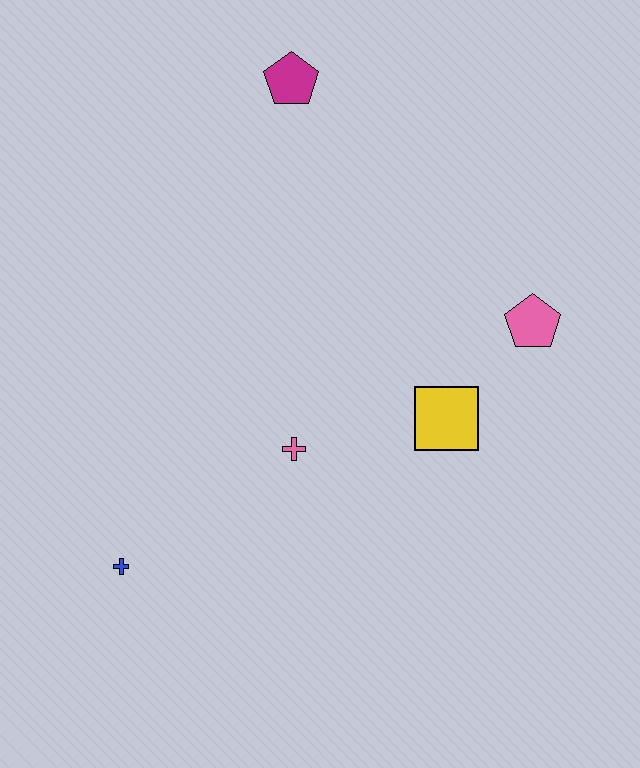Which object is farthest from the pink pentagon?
The blue cross is farthest from the pink pentagon.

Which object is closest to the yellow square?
The pink pentagon is closest to the yellow square.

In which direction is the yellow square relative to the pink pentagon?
The yellow square is below the pink pentagon.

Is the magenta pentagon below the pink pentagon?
No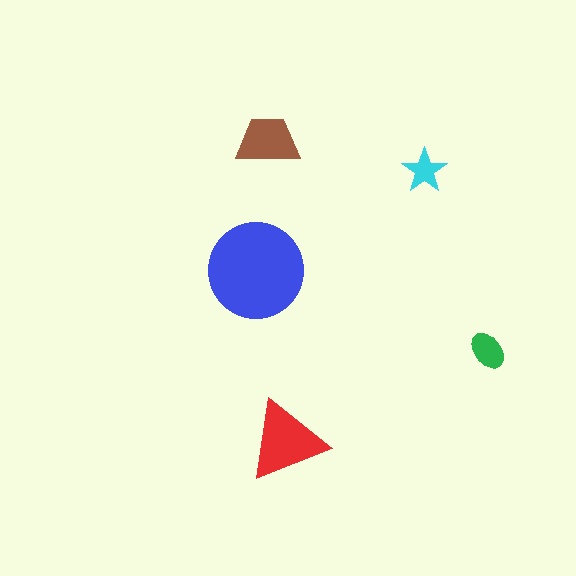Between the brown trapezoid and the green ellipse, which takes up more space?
The brown trapezoid.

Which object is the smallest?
The cyan star.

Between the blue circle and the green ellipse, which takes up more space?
The blue circle.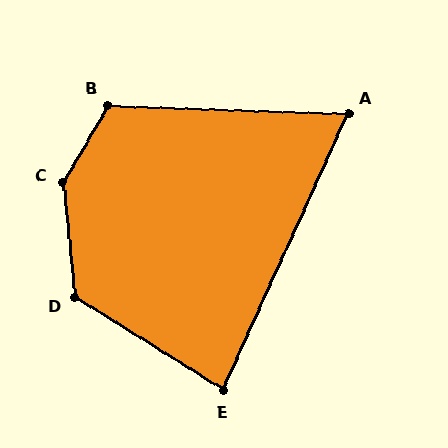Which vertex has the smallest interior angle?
A, at approximately 68 degrees.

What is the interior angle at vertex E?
Approximately 82 degrees (acute).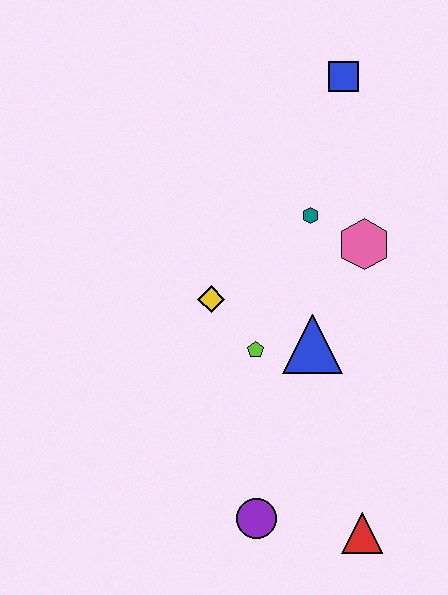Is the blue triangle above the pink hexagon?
No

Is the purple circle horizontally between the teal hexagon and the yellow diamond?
Yes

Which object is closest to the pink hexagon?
The teal hexagon is closest to the pink hexagon.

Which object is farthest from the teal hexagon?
The red triangle is farthest from the teal hexagon.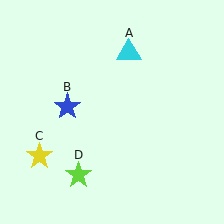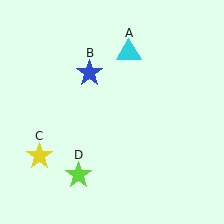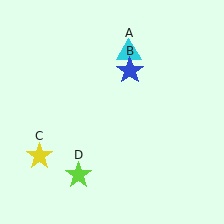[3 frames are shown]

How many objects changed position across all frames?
1 object changed position: blue star (object B).